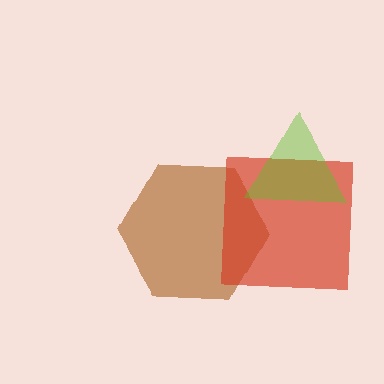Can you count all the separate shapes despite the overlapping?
Yes, there are 3 separate shapes.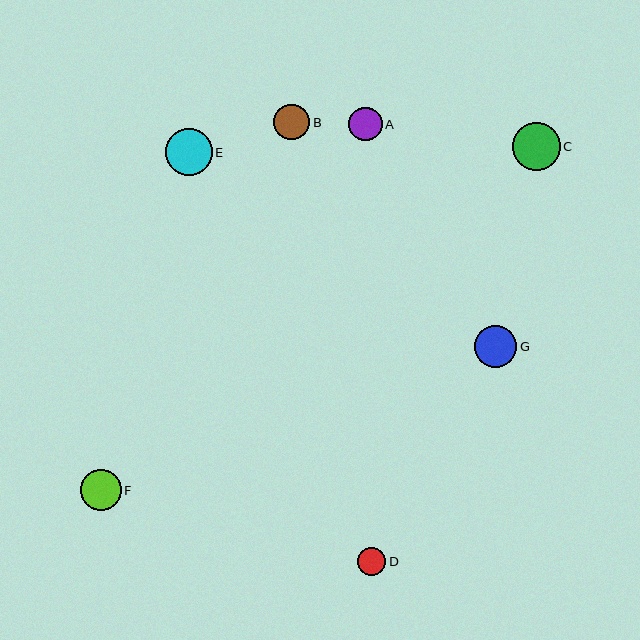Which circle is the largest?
Circle C is the largest with a size of approximately 48 pixels.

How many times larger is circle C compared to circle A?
Circle C is approximately 1.4 times the size of circle A.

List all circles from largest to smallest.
From largest to smallest: C, E, G, F, B, A, D.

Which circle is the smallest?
Circle D is the smallest with a size of approximately 28 pixels.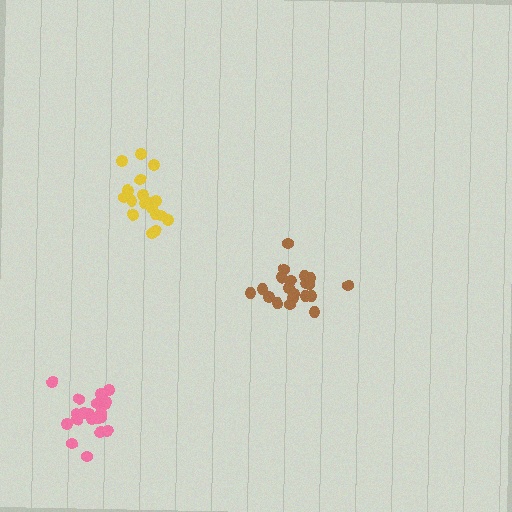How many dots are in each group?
Group 1: 20 dots, Group 2: 19 dots, Group 3: 21 dots (60 total).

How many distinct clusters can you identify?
There are 3 distinct clusters.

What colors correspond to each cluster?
The clusters are colored: brown, yellow, pink.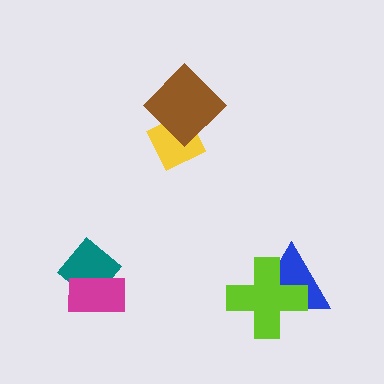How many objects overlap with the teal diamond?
1 object overlaps with the teal diamond.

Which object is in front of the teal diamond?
The magenta rectangle is in front of the teal diamond.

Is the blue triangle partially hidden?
Yes, it is partially covered by another shape.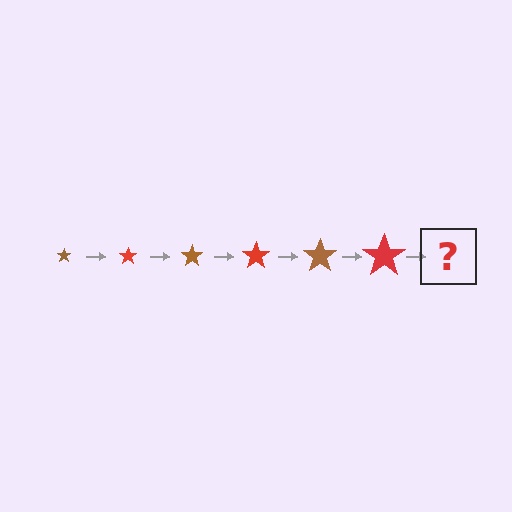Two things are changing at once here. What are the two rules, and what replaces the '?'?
The two rules are that the star grows larger each step and the color cycles through brown and red. The '?' should be a brown star, larger than the previous one.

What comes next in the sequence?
The next element should be a brown star, larger than the previous one.